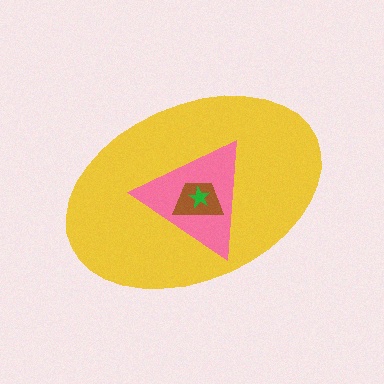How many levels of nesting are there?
4.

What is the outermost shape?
The yellow ellipse.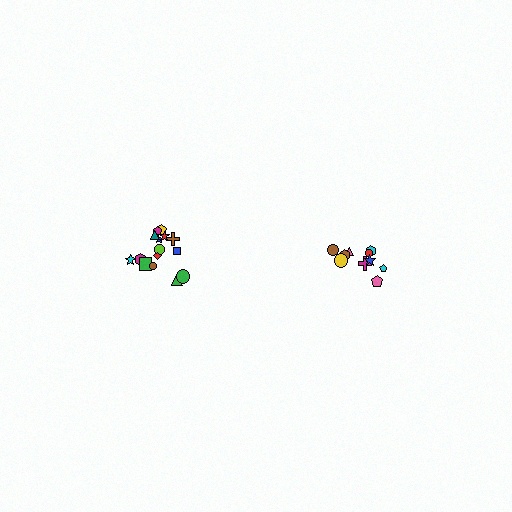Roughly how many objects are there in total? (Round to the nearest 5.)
Roughly 25 objects in total.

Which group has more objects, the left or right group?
The left group.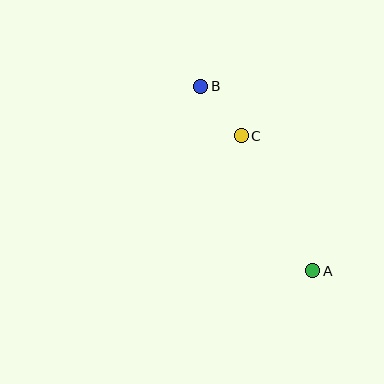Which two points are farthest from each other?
Points A and B are farthest from each other.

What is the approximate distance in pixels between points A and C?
The distance between A and C is approximately 153 pixels.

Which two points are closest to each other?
Points B and C are closest to each other.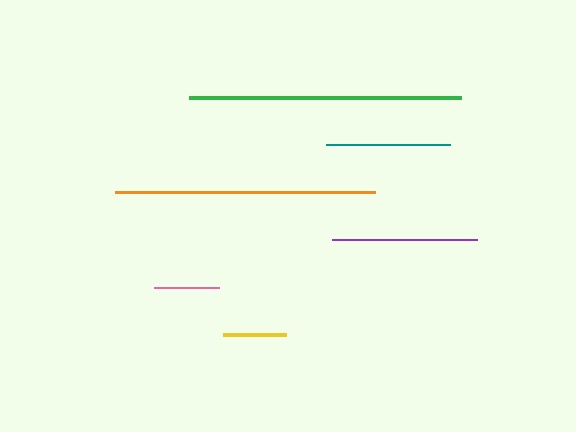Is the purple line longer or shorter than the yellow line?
The purple line is longer than the yellow line.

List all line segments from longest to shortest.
From longest to shortest: green, orange, purple, teal, pink, yellow.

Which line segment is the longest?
The green line is the longest at approximately 272 pixels.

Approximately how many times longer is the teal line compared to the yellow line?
The teal line is approximately 2.0 times the length of the yellow line.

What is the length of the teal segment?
The teal segment is approximately 124 pixels long.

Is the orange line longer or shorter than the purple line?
The orange line is longer than the purple line.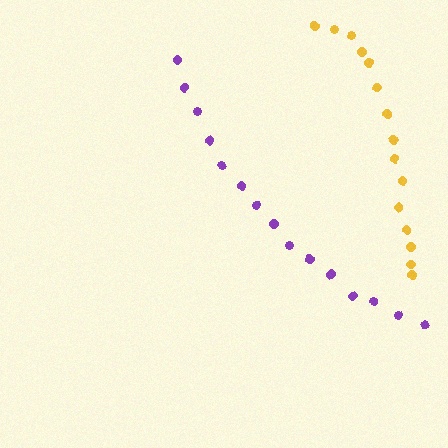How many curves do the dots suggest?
There are 2 distinct paths.